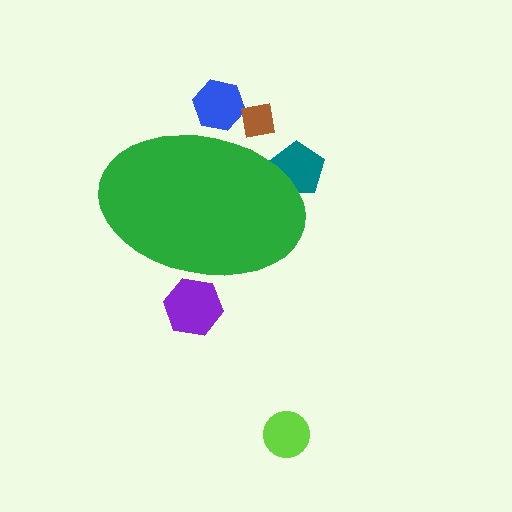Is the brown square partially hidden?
Yes, the brown square is partially hidden behind the green ellipse.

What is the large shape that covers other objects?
A green ellipse.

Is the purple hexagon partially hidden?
Yes, the purple hexagon is partially hidden behind the green ellipse.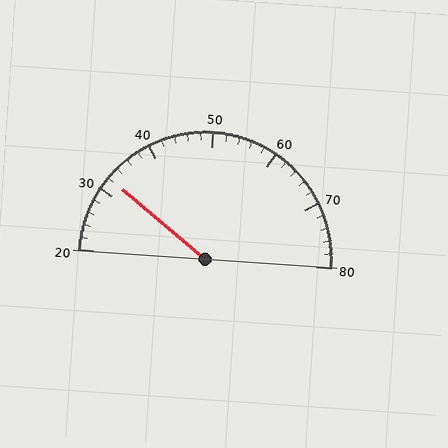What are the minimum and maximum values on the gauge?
The gauge ranges from 20 to 80.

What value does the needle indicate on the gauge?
The needle indicates approximately 32.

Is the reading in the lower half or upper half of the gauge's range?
The reading is in the lower half of the range (20 to 80).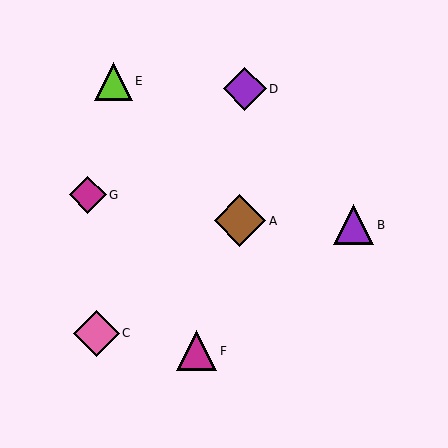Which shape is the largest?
The brown diamond (labeled A) is the largest.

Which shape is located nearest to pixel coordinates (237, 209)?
The brown diamond (labeled A) at (240, 221) is nearest to that location.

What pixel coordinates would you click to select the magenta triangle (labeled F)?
Click at (197, 351) to select the magenta triangle F.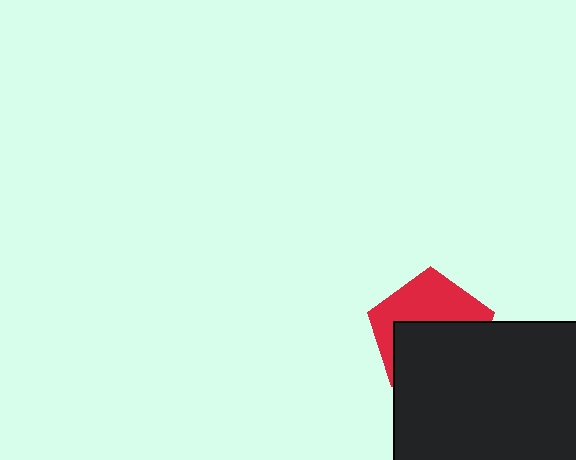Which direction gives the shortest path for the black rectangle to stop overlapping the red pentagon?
Moving down gives the shortest separation.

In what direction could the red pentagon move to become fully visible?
The red pentagon could move up. That would shift it out from behind the black rectangle entirely.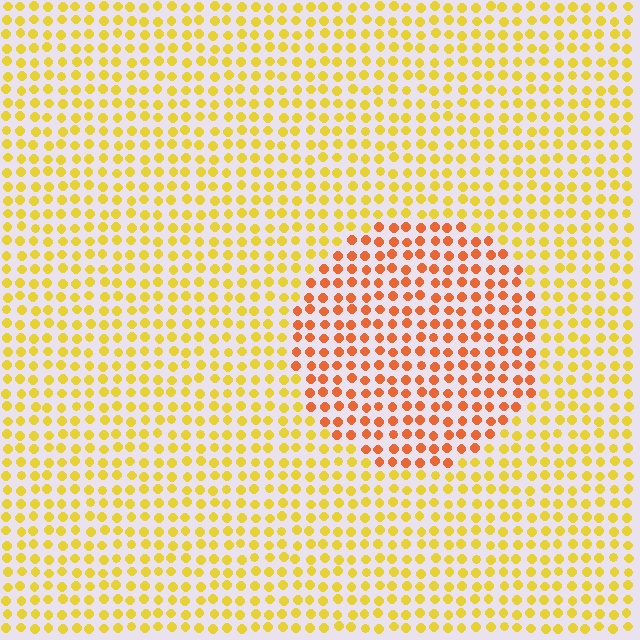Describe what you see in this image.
The image is filled with small yellow elements in a uniform arrangement. A circle-shaped region is visible where the elements are tinted to a slightly different hue, forming a subtle color boundary.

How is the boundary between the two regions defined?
The boundary is defined purely by a slight shift in hue (about 36 degrees). Spacing, size, and orientation are identical on both sides.